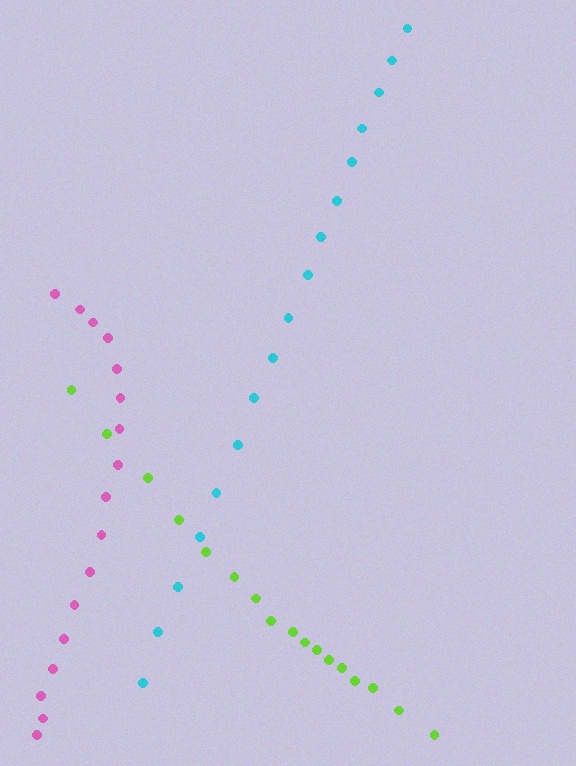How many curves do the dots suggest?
There are 3 distinct paths.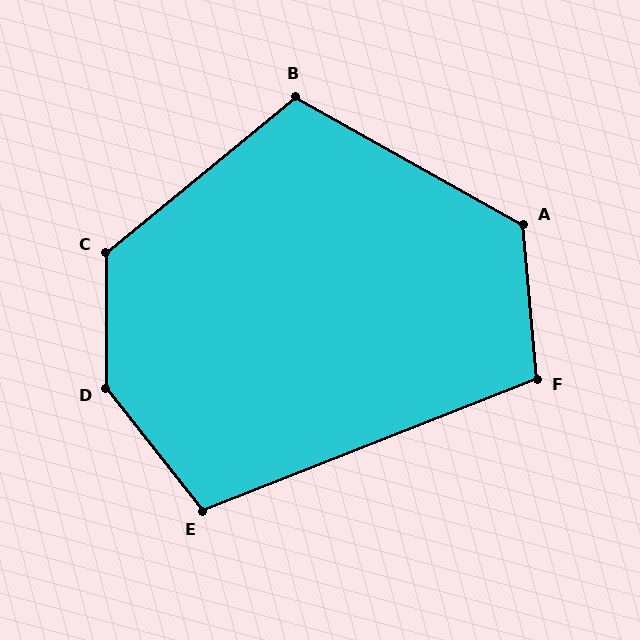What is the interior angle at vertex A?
Approximately 124 degrees (obtuse).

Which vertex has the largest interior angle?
D, at approximately 142 degrees.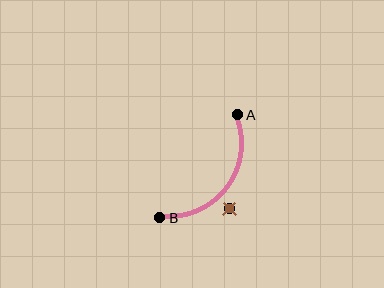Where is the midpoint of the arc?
The arc midpoint is the point on the curve farthest from the straight line joining A and B. It sits below and to the right of that line.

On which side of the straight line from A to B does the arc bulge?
The arc bulges below and to the right of the straight line connecting A and B.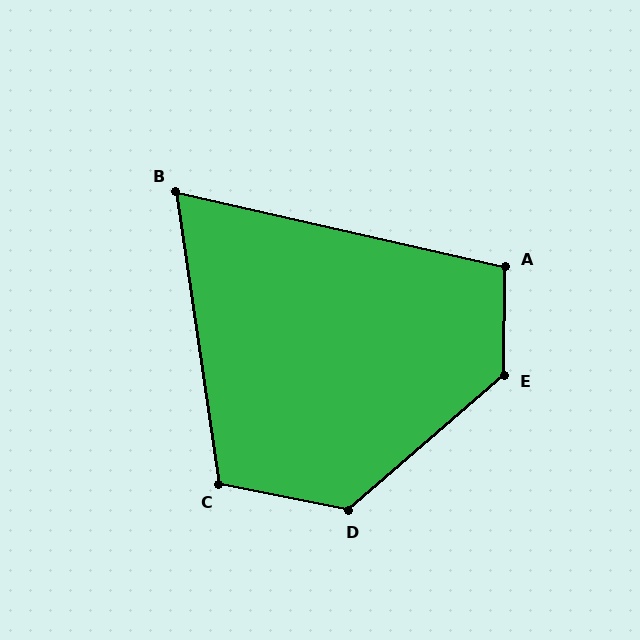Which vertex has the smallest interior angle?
B, at approximately 69 degrees.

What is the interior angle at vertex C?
Approximately 110 degrees (obtuse).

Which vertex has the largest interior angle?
E, at approximately 131 degrees.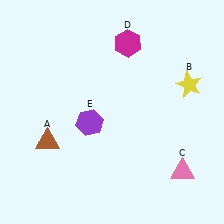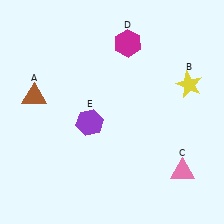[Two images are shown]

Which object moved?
The brown triangle (A) moved up.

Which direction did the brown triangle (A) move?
The brown triangle (A) moved up.